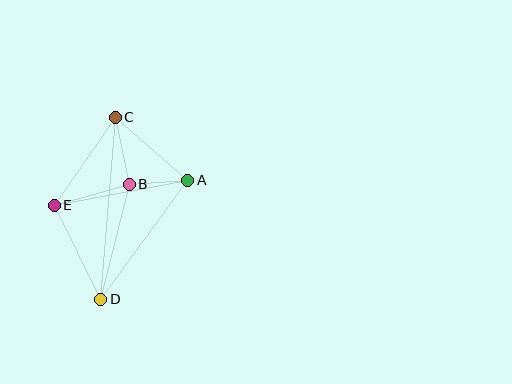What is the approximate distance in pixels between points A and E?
The distance between A and E is approximately 136 pixels.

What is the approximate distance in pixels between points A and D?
The distance between A and D is approximately 147 pixels.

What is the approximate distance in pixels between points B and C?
The distance between B and C is approximately 69 pixels.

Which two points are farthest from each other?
Points C and D are farthest from each other.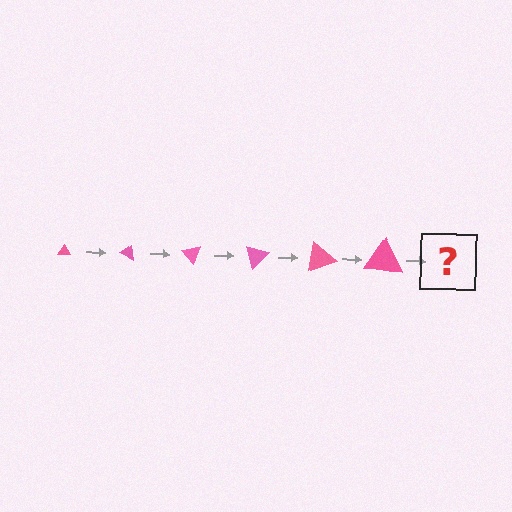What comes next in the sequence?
The next element should be a triangle, larger than the previous one and rotated 150 degrees from the start.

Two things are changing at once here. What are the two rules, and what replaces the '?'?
The two rules are that the triangle grows larger each step and it rotates 25 degrees each step. The '?' should be a triangle, larger than the previous one and rotated 150 degrees from the start.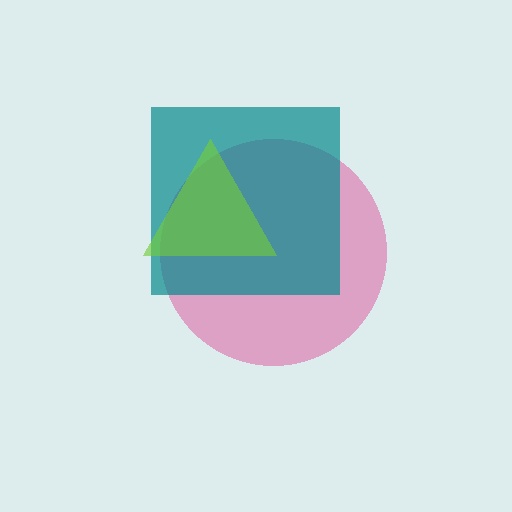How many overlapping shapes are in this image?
There are 3 overlapping shapes in the image.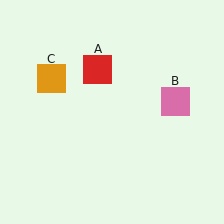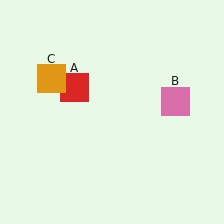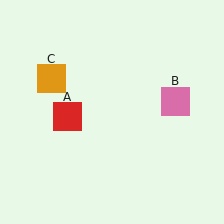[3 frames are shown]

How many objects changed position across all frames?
1 object changed position: red square (object A).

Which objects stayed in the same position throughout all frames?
Pink square (object B) and orange square (object C) remained stationary.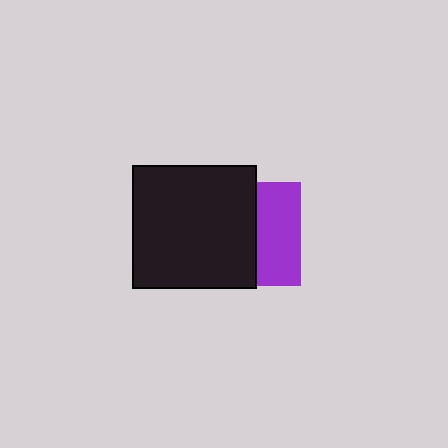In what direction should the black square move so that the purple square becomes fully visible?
The black square should move left. That is the shortest direction to clear the overlap and leave the purple square fully visible.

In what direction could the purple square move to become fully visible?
The purple square could move right. That would shift it out from behind the black square entirely.